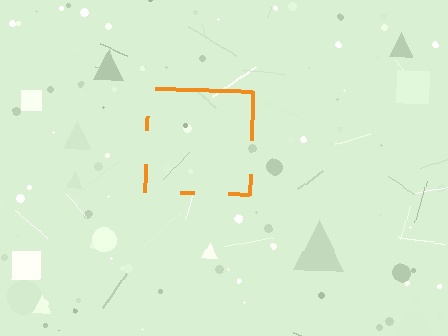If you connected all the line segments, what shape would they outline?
They would outline a square.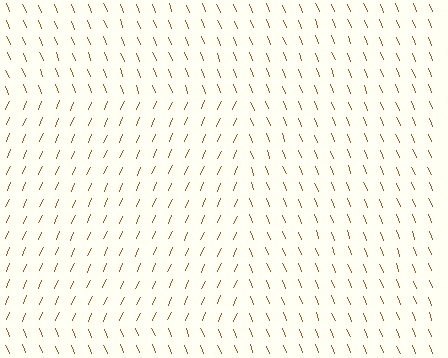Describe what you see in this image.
The image is filled with small brown line segments. A rectangle region in the image has lines oriented differently from the surrounding lines, creating a visible texture boundary.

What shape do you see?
I see a rectangle.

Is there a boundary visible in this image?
Yes, there is a texture boundary formed by a change in line orientation.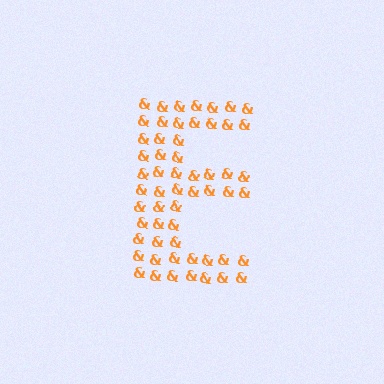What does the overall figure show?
The overall figure shows the letter E.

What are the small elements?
The small elements are ampersands.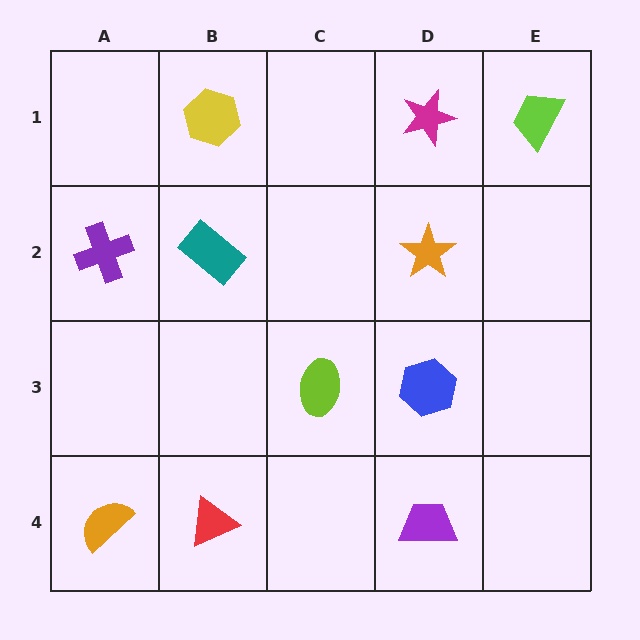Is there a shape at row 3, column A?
No, that cell is empty.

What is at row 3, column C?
A lime ellipse.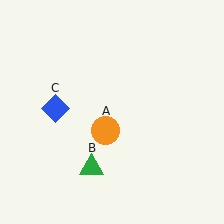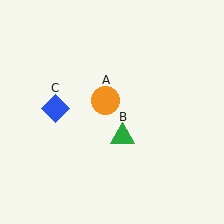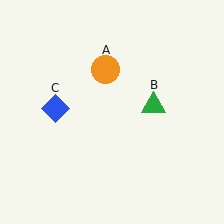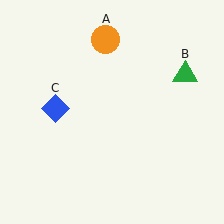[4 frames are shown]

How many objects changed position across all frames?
2 objects changed position: orange circle (object A), green triangle (object B).